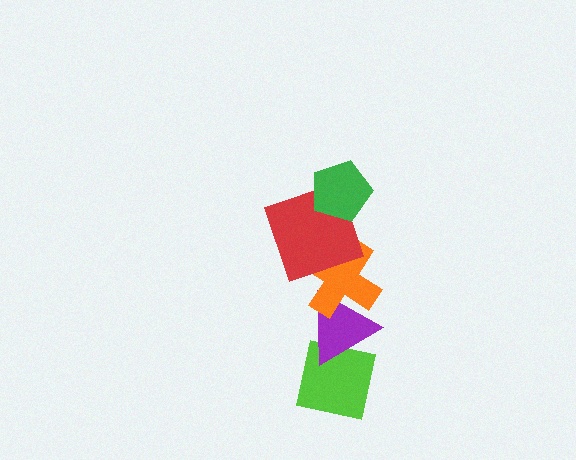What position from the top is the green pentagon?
The green pentagon is 1st from the top.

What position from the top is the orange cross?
The orange cross is 3rd from the top.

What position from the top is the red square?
The red square is 2nd from the top.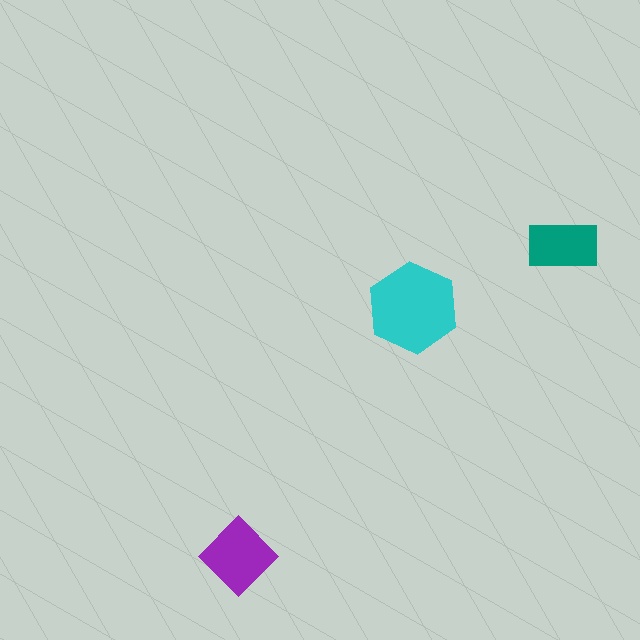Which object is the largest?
The cyan hexagon.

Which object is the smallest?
The teal rectangle.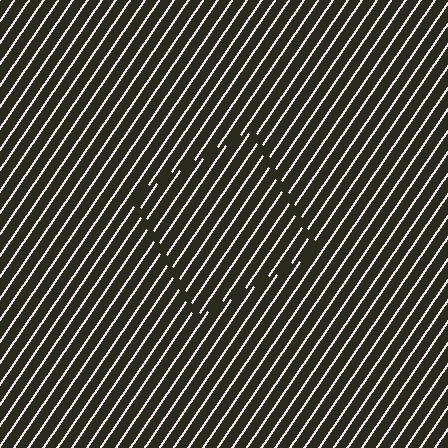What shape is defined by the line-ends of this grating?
An illusory square. The interior of the shape contains the same grating, shifted by half a period — the contour is defined by the phase discontinuity where line-ends from the inner and outer gratings abut.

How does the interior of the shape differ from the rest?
The interior of the shape contains the same grating, shifted by half a period — the contour is defined by the phase discontinuity where line-ends from the inner and outer gratings abut.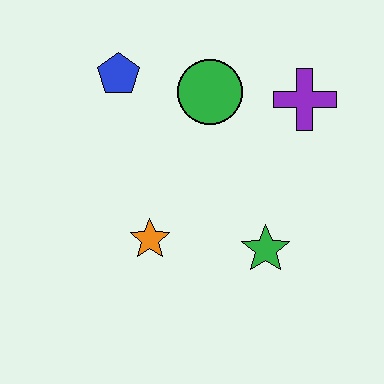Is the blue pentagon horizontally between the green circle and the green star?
No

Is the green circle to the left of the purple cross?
Yes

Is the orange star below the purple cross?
Yes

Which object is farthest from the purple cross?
The orange star is farthest from the purple cross.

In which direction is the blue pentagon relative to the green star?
The blue pentagon is above the green star.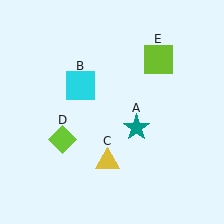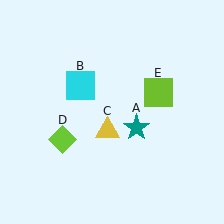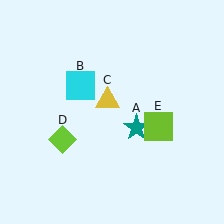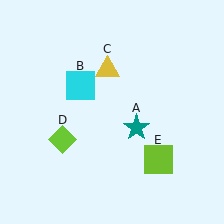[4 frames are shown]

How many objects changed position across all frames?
2 objects changed position: yellow triangle (object C), lime square (object E).